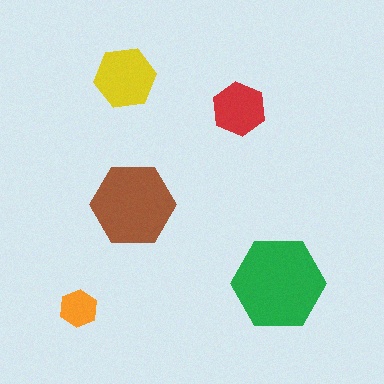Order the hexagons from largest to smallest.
the green one, the brown one, the yellow one, the red one, the orange one.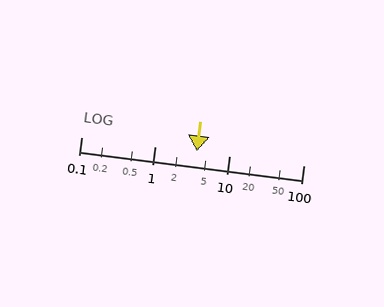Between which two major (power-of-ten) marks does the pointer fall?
The pointer is between 1 and 10.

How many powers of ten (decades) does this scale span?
The scale spans 3 decades, from 0.1 to 100.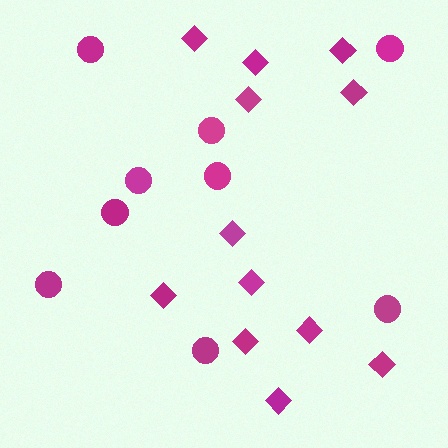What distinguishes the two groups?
There are 2 groups: one group of circles (9) and one group of diamonds (12).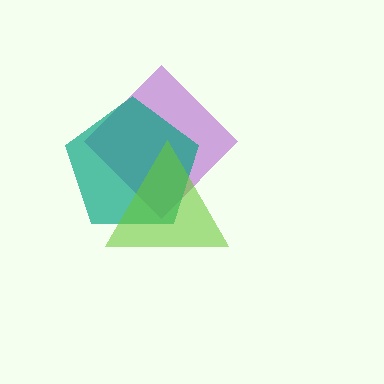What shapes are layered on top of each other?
The layered shapes are: a purple diamond, a teal pentagon, a lime triangle.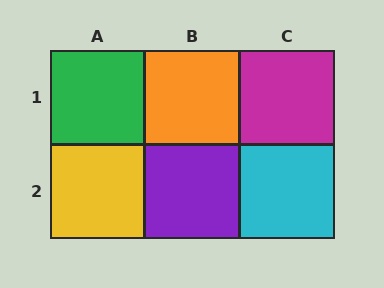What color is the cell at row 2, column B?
Purple.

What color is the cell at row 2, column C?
Cyan.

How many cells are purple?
1 cell is purple.